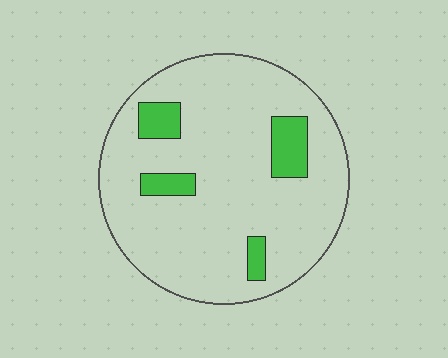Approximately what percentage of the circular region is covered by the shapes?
Approximately 10%.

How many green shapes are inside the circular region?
4.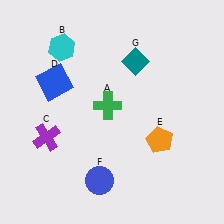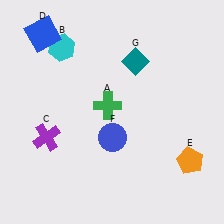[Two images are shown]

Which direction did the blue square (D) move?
The blue square (D) moved up.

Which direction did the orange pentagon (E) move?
The orange pentagon (E) moved right.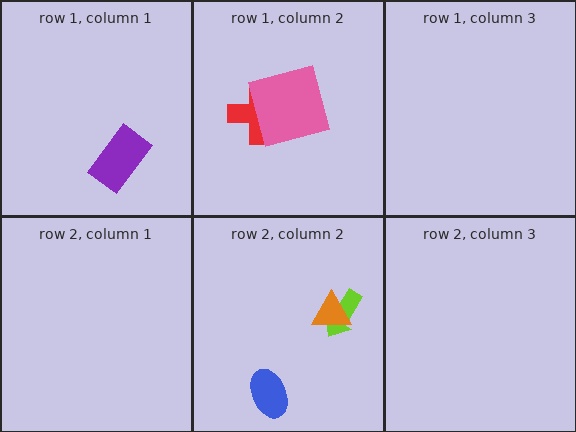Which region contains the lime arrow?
The row 2, column 2 region.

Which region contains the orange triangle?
The row 2, column 2 region.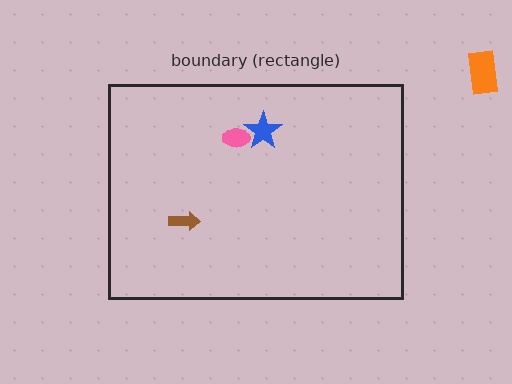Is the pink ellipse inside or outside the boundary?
Inside.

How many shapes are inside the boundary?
3 inside, 1 outside.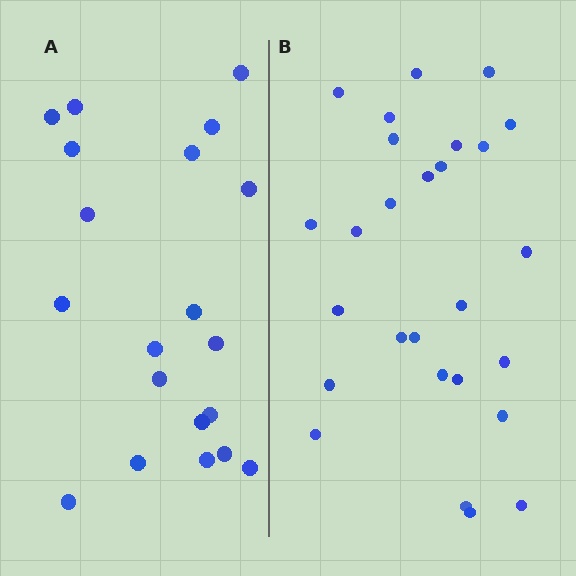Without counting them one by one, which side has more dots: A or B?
Region B (the right region) has more dots.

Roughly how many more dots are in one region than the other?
Region B has roughly 8 or so more dots than region A.